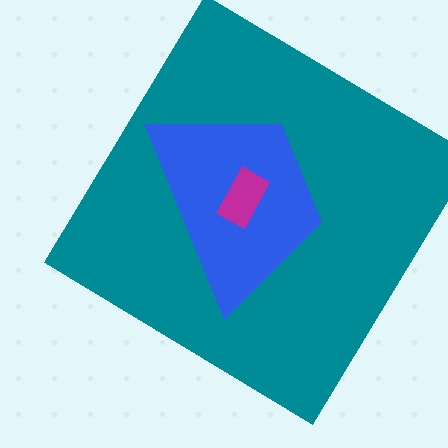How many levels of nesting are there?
3.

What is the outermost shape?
The teal diamond.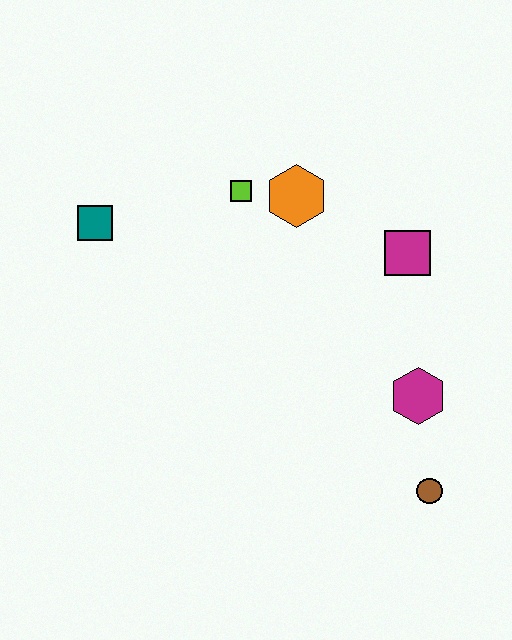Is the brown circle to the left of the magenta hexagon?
No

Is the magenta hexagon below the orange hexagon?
Yes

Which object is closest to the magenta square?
The orange hexagon is closest to the magenta square.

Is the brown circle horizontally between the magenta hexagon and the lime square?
No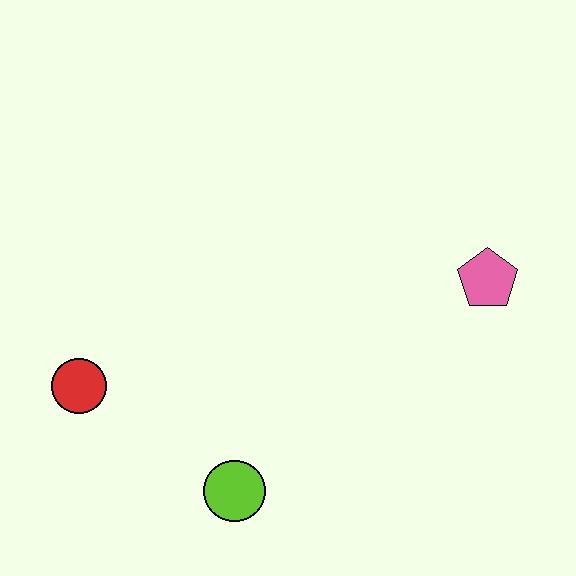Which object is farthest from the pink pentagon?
The red circle is farthest from the pink pentagon.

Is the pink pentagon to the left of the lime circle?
No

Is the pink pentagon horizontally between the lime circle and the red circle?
No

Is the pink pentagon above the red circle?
Yes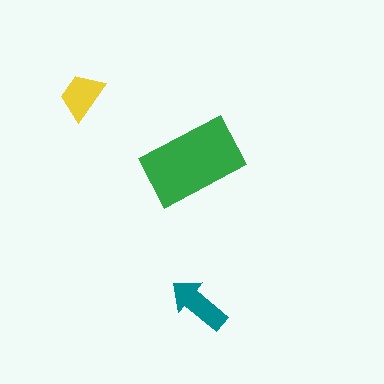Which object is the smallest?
The yellow trapezoid.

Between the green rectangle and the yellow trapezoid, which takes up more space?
The green rectangle.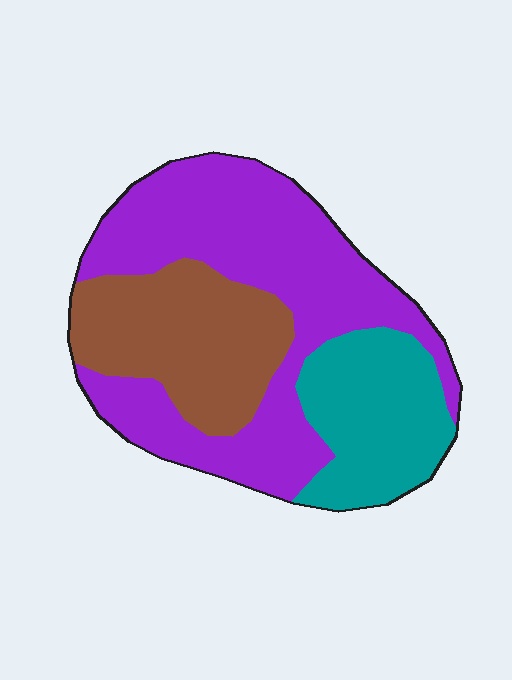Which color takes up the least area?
Teal, at roughly 20%.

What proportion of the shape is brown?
Brown takes up between a quarter and a half of the shape.